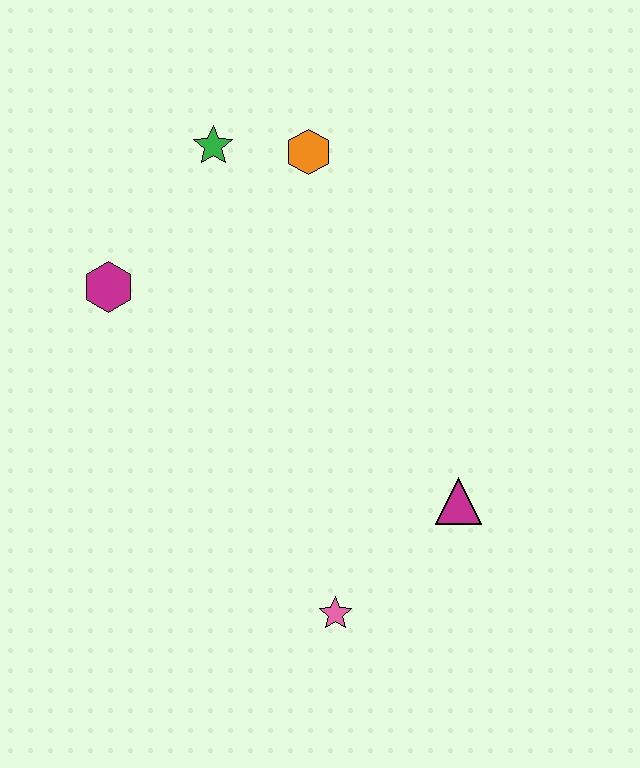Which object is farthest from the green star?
The pink star is farthest from the green star.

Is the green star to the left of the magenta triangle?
Yes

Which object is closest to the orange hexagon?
The green star is closest to the orange hexagon.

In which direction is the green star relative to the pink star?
The green star is above the pink star.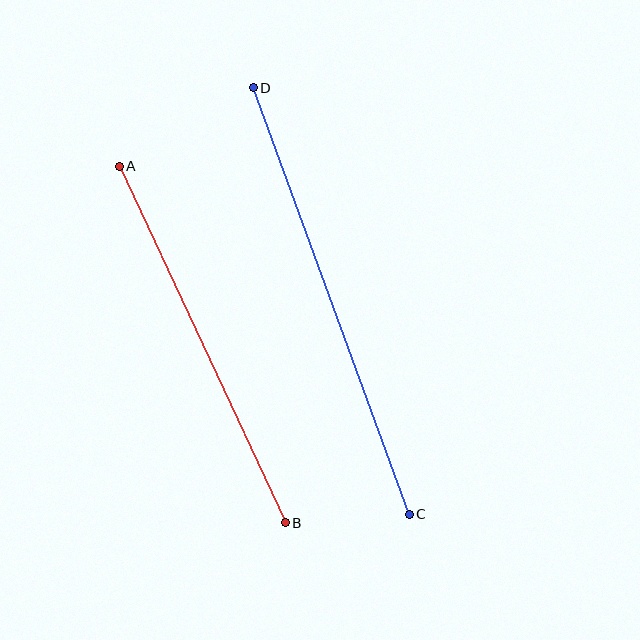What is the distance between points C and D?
The distance is approximately 454 pixels.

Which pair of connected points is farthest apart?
Points C and D are farthest apart.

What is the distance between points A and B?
The distance is approximately 393 pixels.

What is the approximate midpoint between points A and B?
The midpoint is at approximately (202, 345) pixels.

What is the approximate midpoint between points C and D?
The midpoint is at approximately (331, 301) pixels.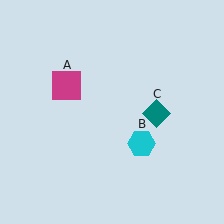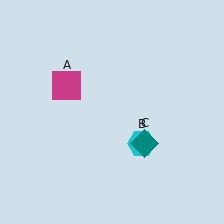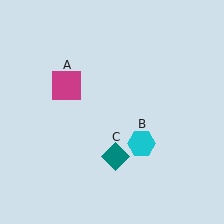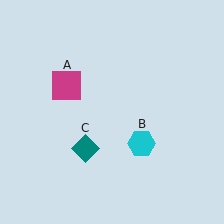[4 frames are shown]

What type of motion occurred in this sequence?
The teal diamond (object C) rotated clockwise around the center of the scene.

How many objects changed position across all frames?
1 object changed position: teal diamond (object C).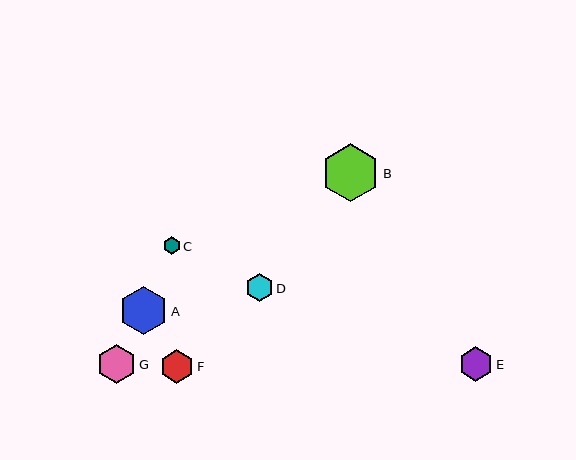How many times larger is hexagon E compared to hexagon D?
Hexagon E is approximately 1.3 times the size of hexagon D.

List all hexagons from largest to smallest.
From largest to smallest: B, A, G, E, F, D, C.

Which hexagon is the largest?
Hexagon B is the largest with a size of approximately 58 pixels.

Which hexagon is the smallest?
Hexagon C is the smallest with a size of approximately 17 pixels.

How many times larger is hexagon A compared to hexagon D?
Hexagon A is approximately 1.8 times the size of hexagon D.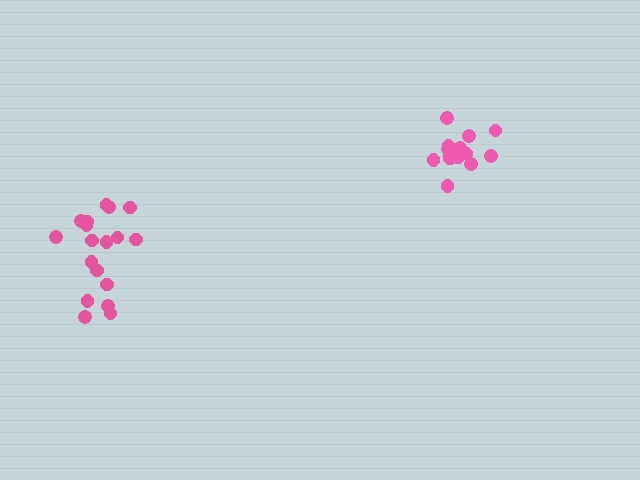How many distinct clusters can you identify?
There are 2 distinct clusters.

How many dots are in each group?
Group 1: 18 dots, Group 2: 15 dots (33 total).